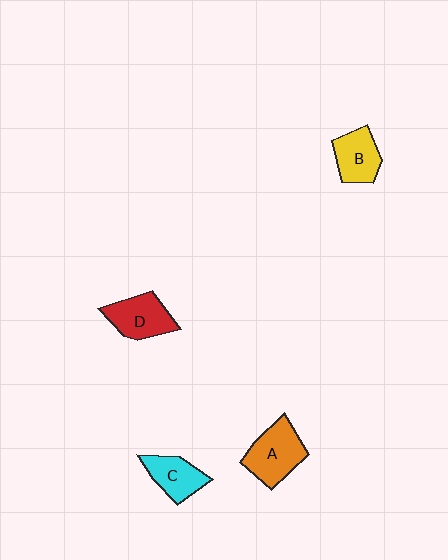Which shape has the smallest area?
Shape C (cyan).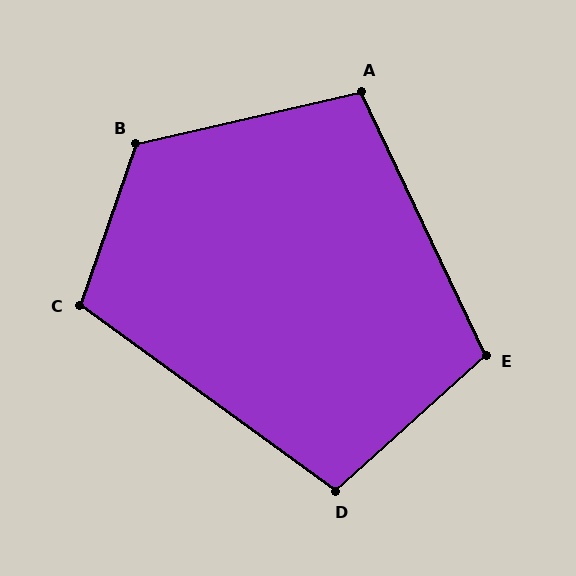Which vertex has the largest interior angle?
B, at approximately 122 degrees.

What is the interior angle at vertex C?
Approximately 107 degrees (obtuse).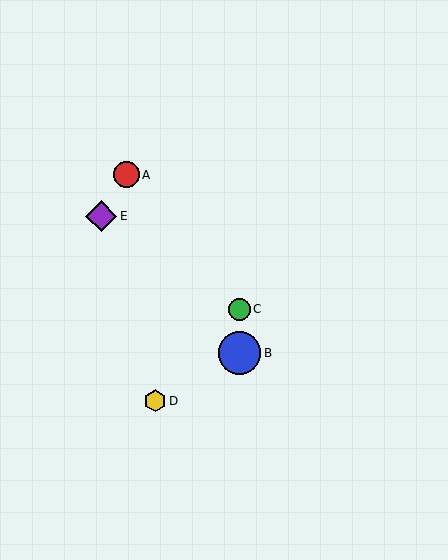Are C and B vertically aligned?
Yes, both are at x≈239.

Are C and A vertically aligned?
No, C is at x≈239 and A is at x≈127.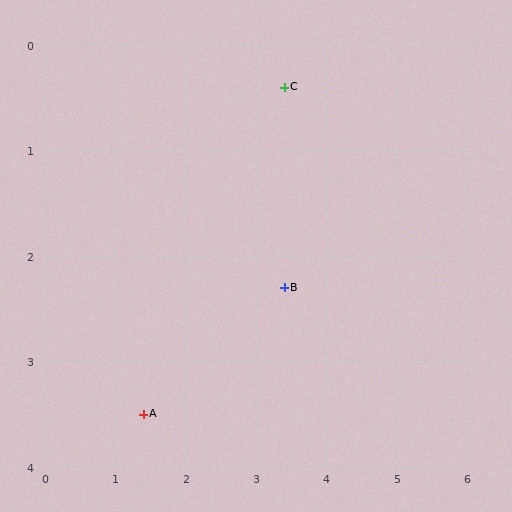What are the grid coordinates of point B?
Point B is at approximately (3.4, 2.3).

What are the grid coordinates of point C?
Point C is at approximately (3.4, 0.4).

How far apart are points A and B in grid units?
Points A and B are about 2.3 grid units apart.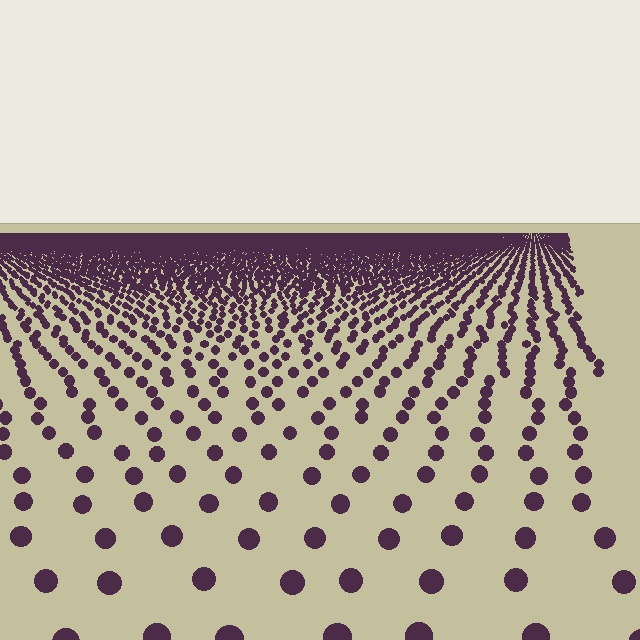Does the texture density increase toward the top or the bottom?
Density increases toward the top.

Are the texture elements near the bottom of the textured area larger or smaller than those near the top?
Larger. Near the bottom, elements are closer to the viewer and appear at a bigger on-screen size.